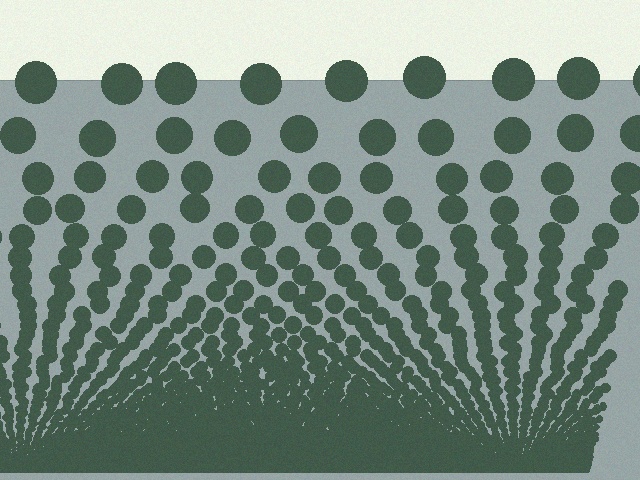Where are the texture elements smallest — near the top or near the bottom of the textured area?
Near the bottom.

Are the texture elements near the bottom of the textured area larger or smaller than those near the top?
Smaller. The gradient is inverted — elements near the bottom are smaller and denser.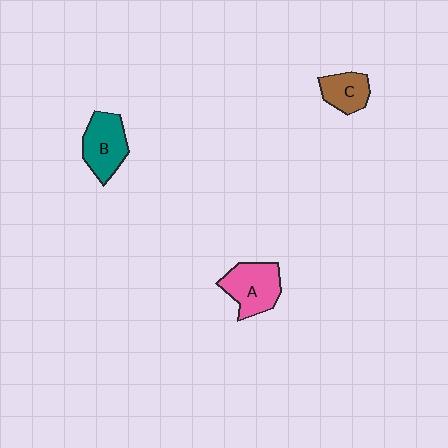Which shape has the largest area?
Shape A (pink).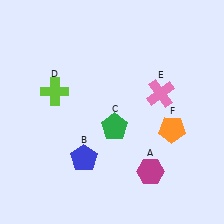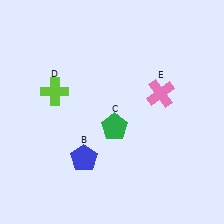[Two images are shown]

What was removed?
The magenta hexagon (A), the orange pentagon (F) were removed in Image 2.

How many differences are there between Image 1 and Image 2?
There are 2 differences between the two images.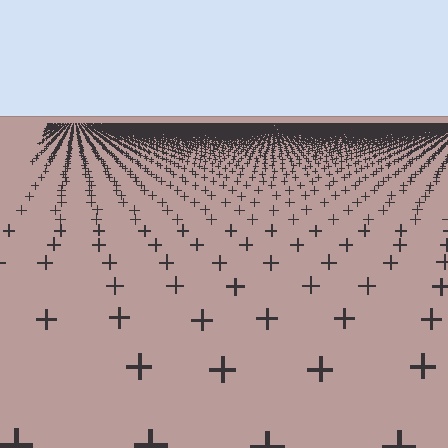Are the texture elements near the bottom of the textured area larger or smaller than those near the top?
Larger. Near the bottom, elements are closer to the viewer and appear at a bigger on-screen size.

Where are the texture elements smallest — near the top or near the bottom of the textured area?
Near the top.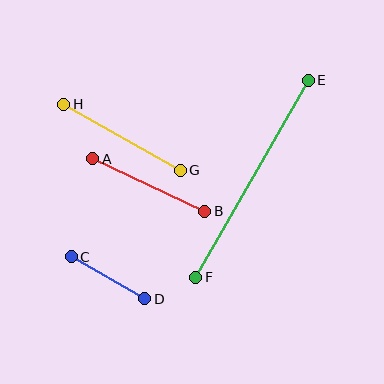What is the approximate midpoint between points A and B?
The midpoint is at approximately (149, 185) pixels.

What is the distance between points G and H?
The distance is approximately 134 pixels.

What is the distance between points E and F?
The distance is approximately 227 pixels.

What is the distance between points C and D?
The distance is approximately 85 pixels.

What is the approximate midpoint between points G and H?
The midpoint is at approximately (122, 137) pixels.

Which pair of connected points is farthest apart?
Points E and F are farthest apart.